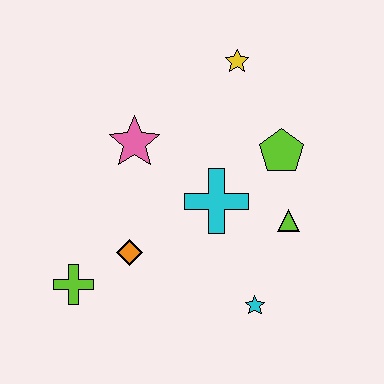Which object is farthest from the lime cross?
The yellow star is farthest from the lime cross.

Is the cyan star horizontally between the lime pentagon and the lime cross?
Yes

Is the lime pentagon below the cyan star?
No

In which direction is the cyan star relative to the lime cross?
The cyan star is to the right of the lime cross.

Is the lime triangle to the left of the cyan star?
No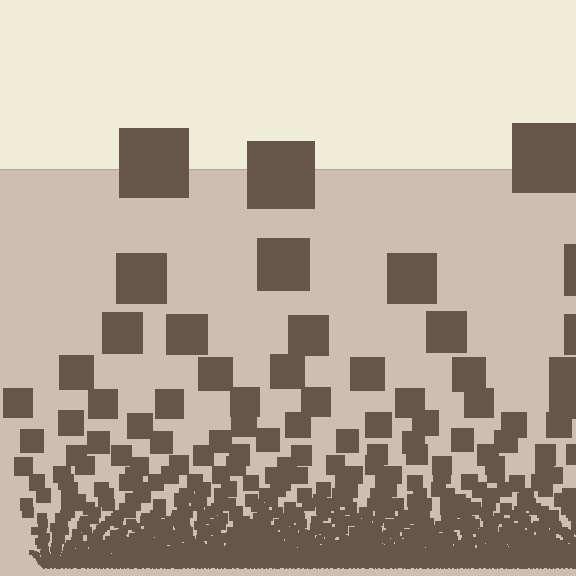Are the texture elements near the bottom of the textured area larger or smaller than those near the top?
Smaller. The gradient is inverted — elements near the bottom are smaller and denser.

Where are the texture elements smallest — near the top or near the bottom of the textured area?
Near the bottom.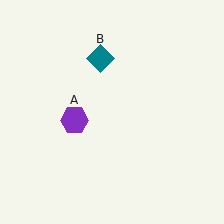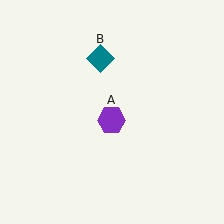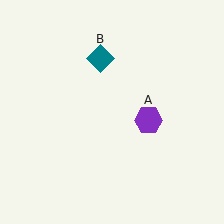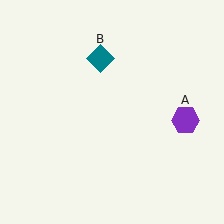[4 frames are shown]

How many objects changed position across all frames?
1 object changed position: purple hexagon (object A).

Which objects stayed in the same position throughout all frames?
Teal diamond (object B) remained stationary.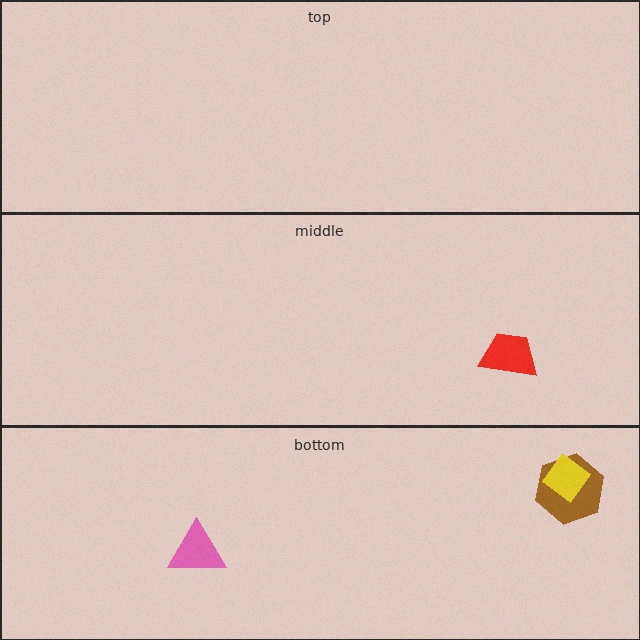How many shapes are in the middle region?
1.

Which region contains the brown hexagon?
The bottom region.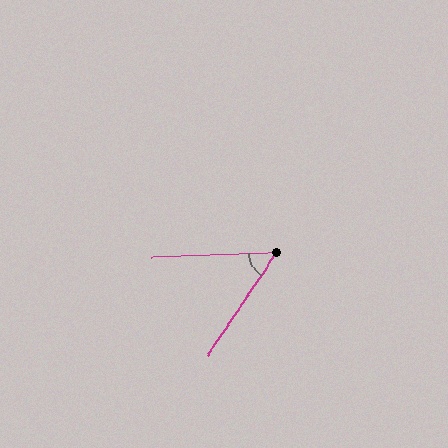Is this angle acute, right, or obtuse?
It is acute.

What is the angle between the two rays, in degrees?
Approximately 54 degrees.